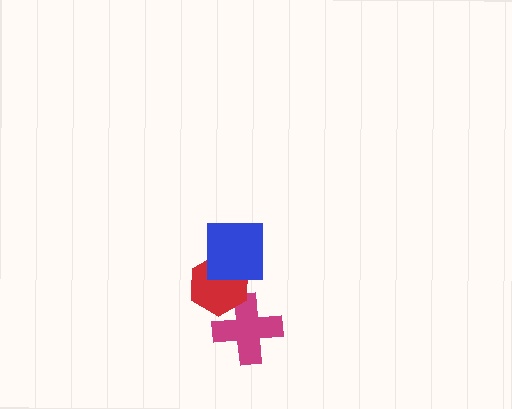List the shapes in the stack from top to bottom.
From top to bottom: the blue square, the red hexagon, the magenta cross.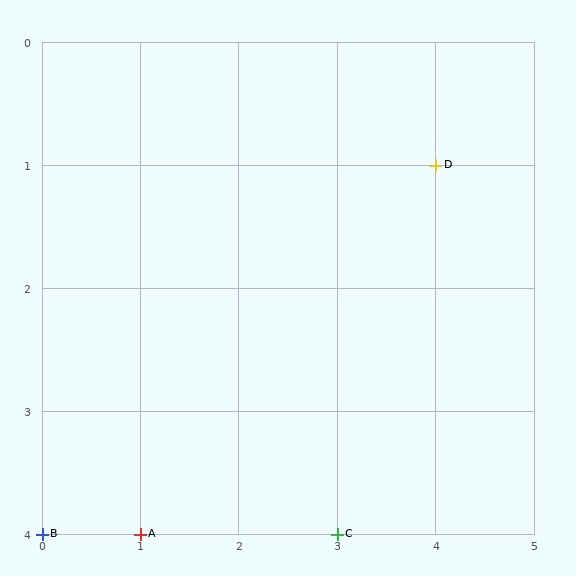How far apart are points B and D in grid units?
Points B and D are 4 columns and 3 rows apart (about 5.0 grid units diagonally).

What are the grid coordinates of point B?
Point B is at grid coordinates (0, 4).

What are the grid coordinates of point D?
Point D is at grid coordinates (4, 1).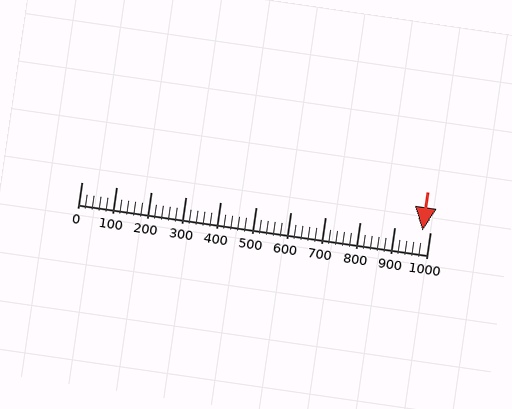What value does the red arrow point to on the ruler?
The red arrow points to approximately 980.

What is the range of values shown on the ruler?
The ruler shows values from 0 to 1000.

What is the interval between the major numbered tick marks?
The major tick marks are spaced 100 units apart.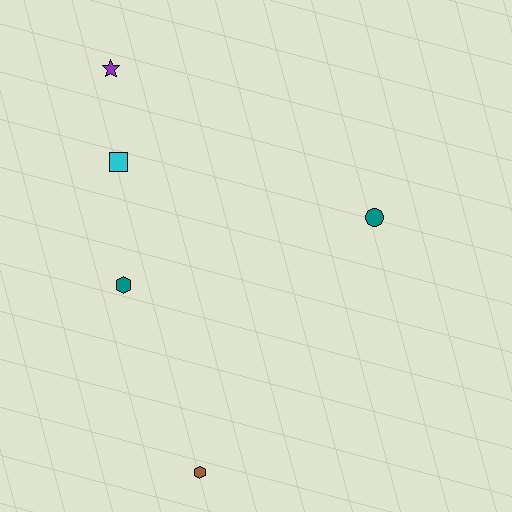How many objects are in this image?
There are 5 objects.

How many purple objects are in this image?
There is 1 purple object.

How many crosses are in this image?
There are no crosses.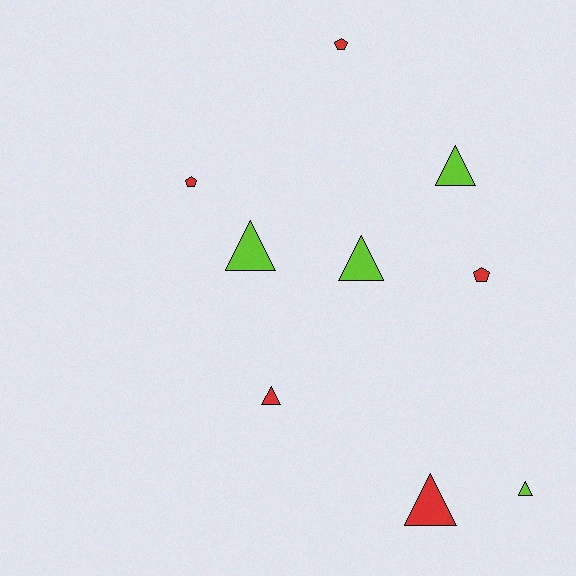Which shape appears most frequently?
Triangle, with 6 objects.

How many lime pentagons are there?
There are no lime pentagons.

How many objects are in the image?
There are 9 objects.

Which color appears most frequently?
Red, with 5 objects.